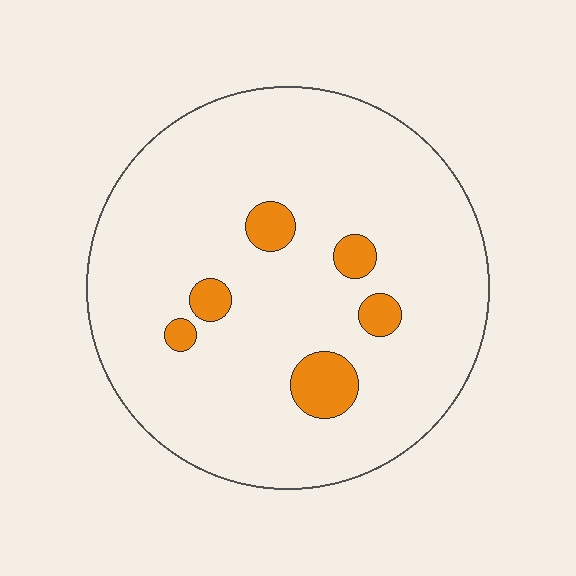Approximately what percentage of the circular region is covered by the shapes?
Approximately 10%.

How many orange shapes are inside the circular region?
6.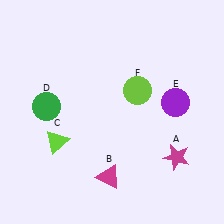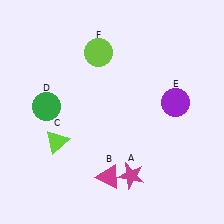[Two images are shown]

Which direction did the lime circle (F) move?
The lime circle (F) moved left.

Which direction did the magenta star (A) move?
The magenta star (A) moved left.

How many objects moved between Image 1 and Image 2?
2 objects moved between the two images.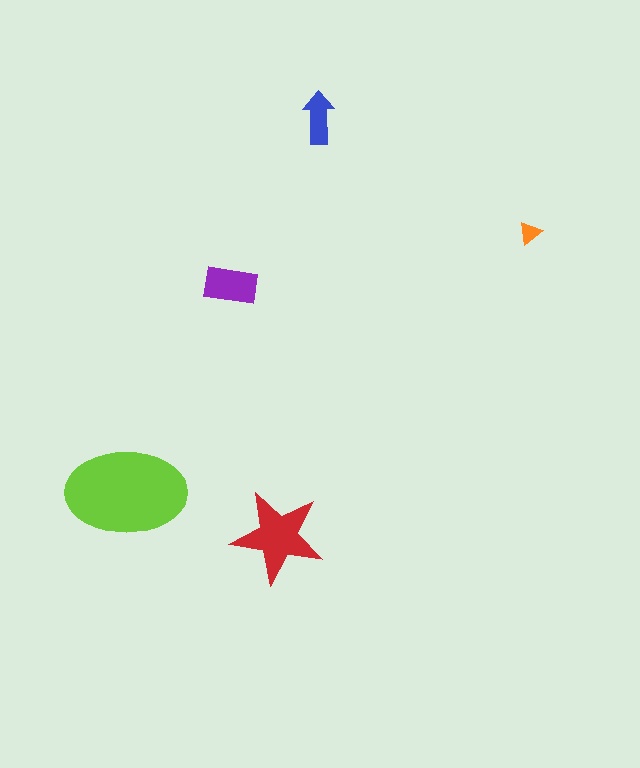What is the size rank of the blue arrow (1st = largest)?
4th.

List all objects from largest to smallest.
The lime ellipse, the red star, the purple rectangle, the blue arrow, the orange triangle.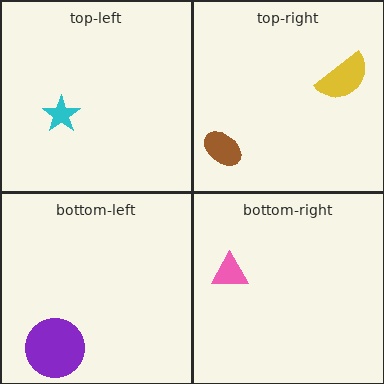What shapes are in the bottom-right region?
The pink triangle.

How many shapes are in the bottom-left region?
1.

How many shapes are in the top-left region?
1.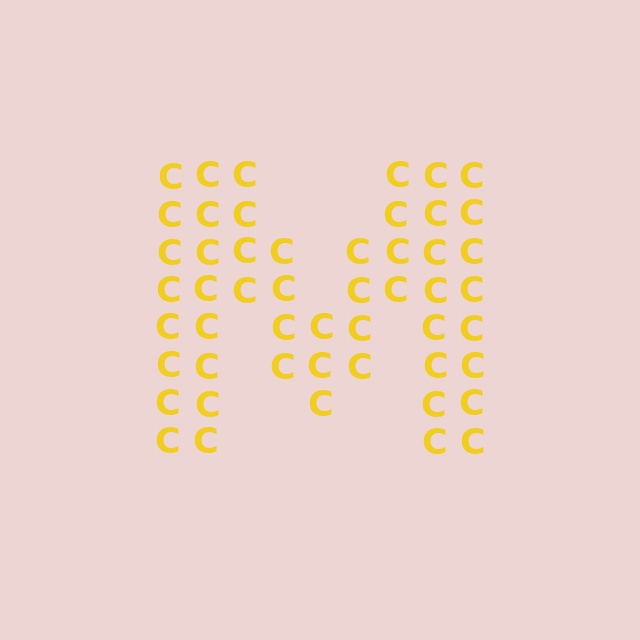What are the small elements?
The small elements are letter C's.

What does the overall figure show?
The overall figure shows the letter M.